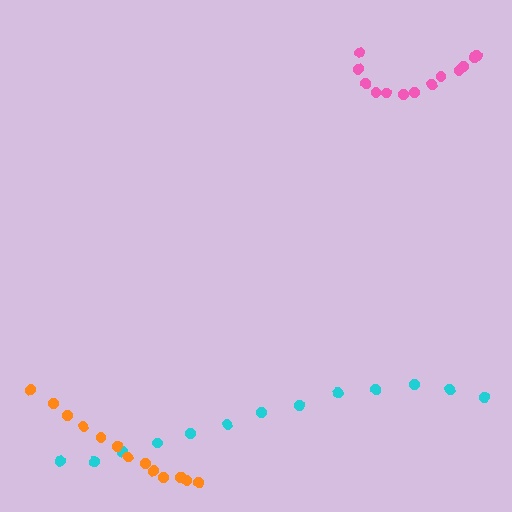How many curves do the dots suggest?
There are 3 distinct paths.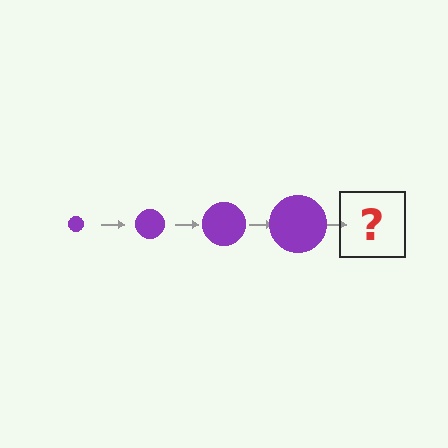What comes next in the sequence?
The next element should be a purple circle, larger than the previous one.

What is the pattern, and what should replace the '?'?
The pattern is that the circle gets progressively larger each step. The '?' should be a purple circle, larger than the previous one.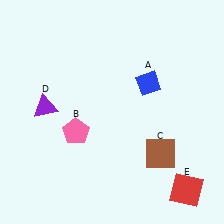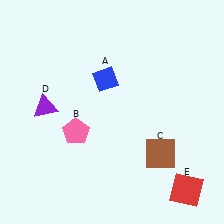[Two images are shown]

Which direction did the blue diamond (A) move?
The blue diamond (A) moved left.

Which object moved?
The blue diamond (A) moved left.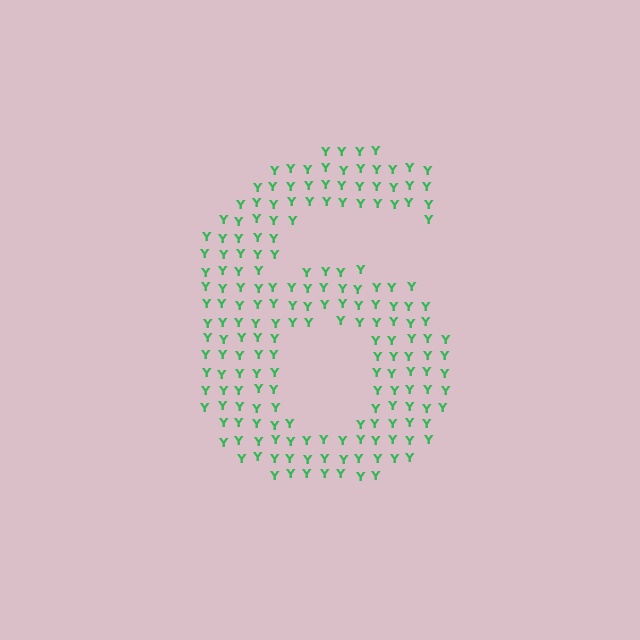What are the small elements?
The small elements are letter Y's.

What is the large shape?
The large shape is the digit 6.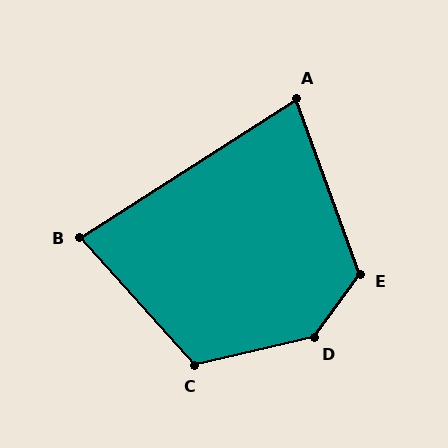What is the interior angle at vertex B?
Approximately 81 degrees (acute).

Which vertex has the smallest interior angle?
A, at approximately 77 degrees.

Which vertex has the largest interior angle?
D, at approximately 139 degrees.